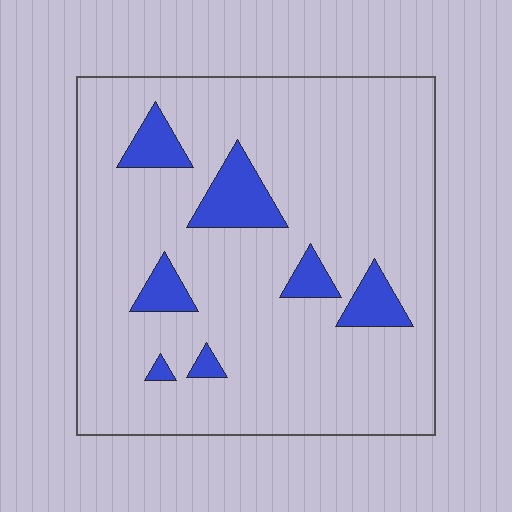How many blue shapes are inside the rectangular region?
7.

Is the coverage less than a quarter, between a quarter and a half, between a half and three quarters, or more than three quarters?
Less than a quarter.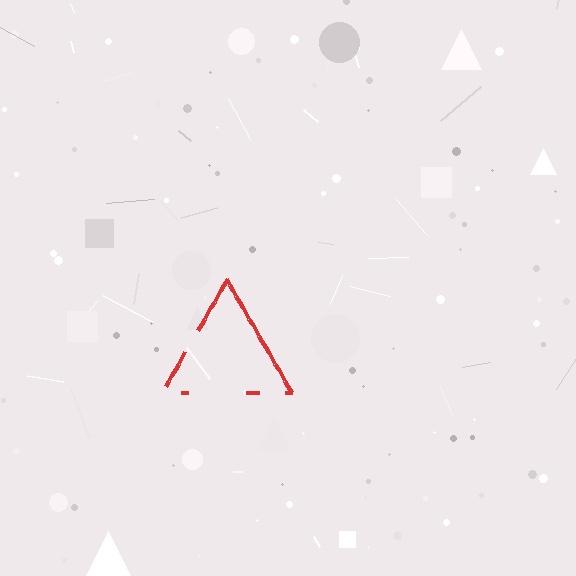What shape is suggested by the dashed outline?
The dashed outline suggests a triangle.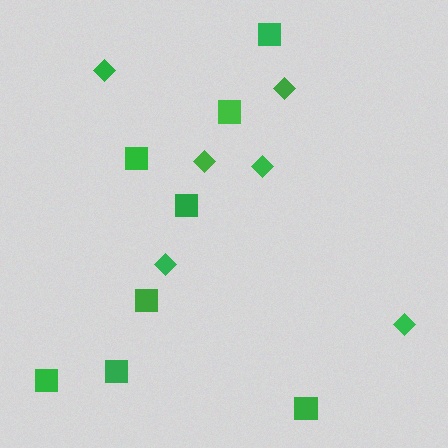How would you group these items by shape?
There are 2 groups: one group of diamonds (6) and one group of squares (8).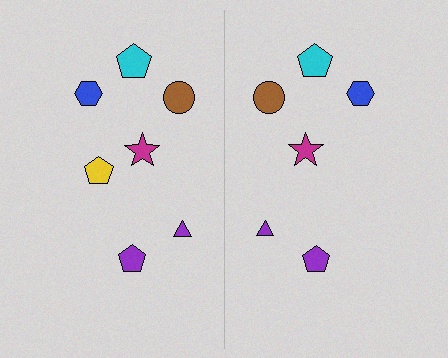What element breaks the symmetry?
A yellow pentagon is missing from the right side.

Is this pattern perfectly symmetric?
No, the pattern is not perfectly symmetric. A yellow pentagon is missing from the right side.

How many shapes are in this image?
There are 13 shapes in this image.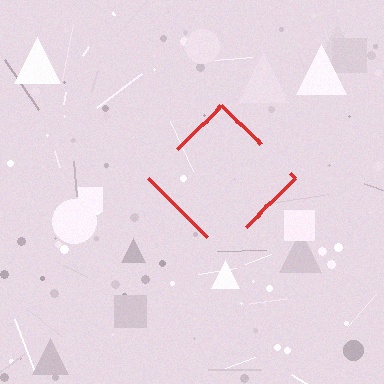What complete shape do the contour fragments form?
The contour fragments form a diamond.